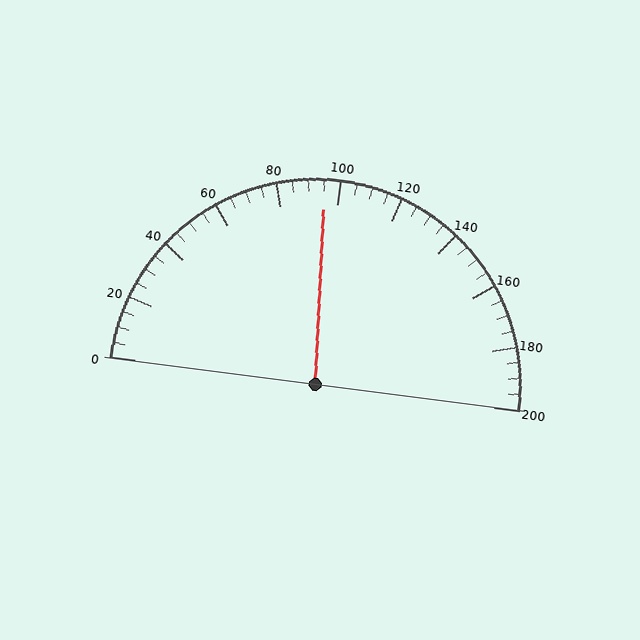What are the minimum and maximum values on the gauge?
The gauge ranges from 0 to 200.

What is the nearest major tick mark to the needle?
The nearest major tick mark is 100.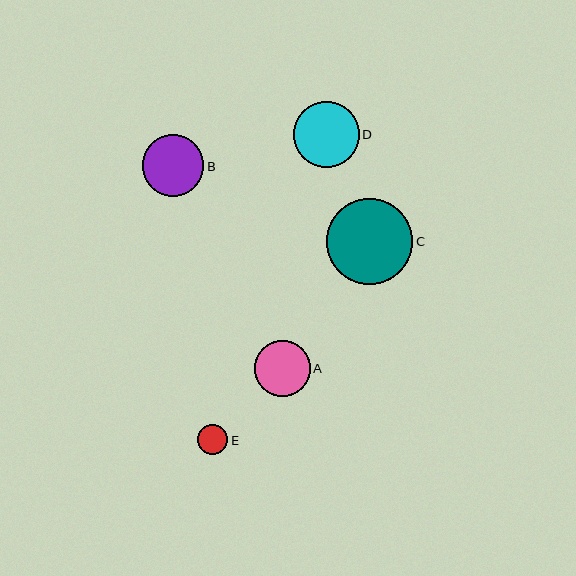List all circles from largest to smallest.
From largest to smallest: C, D, B, A, E.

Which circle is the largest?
Circle C is the largest with a size of approximately 86 pixels.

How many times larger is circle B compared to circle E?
Circle B is approximately 2.0 times the size of circle E.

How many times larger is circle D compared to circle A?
Circle D is approximately 1.2 times the size of circle A.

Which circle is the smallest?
Circle E is the smallest with a size of approximately 30 pixels.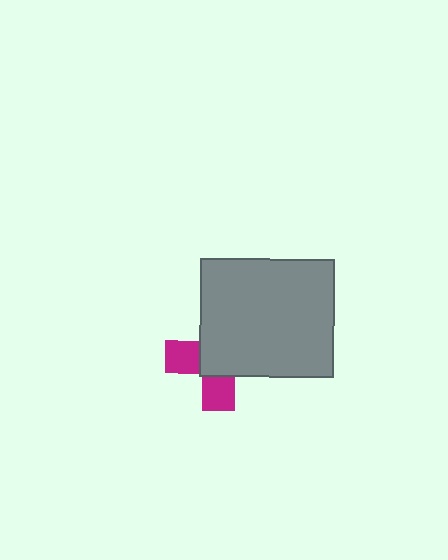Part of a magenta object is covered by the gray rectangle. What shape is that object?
It is a cross.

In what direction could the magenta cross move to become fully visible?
The magenta cross could move toward the lower-left. That would shift it out from behind the gray rectangle entirely.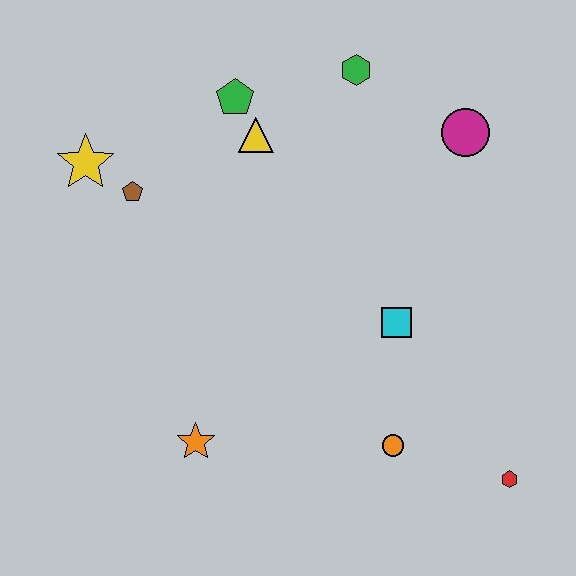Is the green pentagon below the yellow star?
No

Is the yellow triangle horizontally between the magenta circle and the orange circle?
No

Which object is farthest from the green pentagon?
The red hexagon is farthest from the green pentagon.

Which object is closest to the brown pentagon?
The yellow star is closest to the brown pentagon.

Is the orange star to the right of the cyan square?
No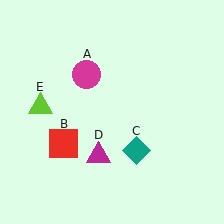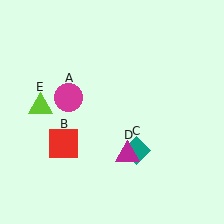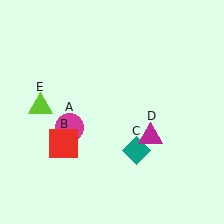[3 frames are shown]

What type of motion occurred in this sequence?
The magenta circle (object A), magenta triangle (object D) rotated counterclockwise around the center of the scene.